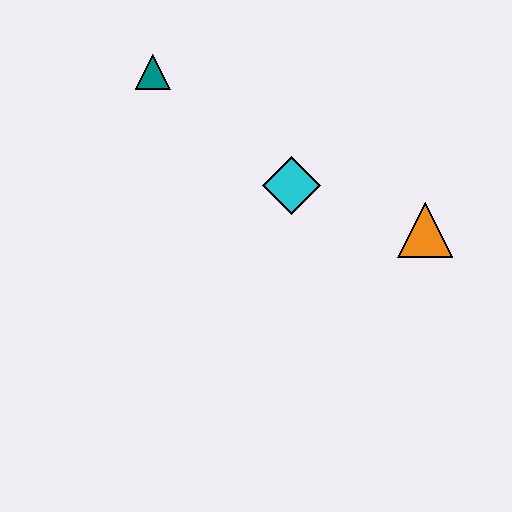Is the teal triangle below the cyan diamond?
No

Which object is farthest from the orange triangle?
The teal triangle is farthest from the orange triangle.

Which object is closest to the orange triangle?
The cyan diamond is closest to the orange triangle.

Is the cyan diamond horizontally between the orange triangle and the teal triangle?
Yes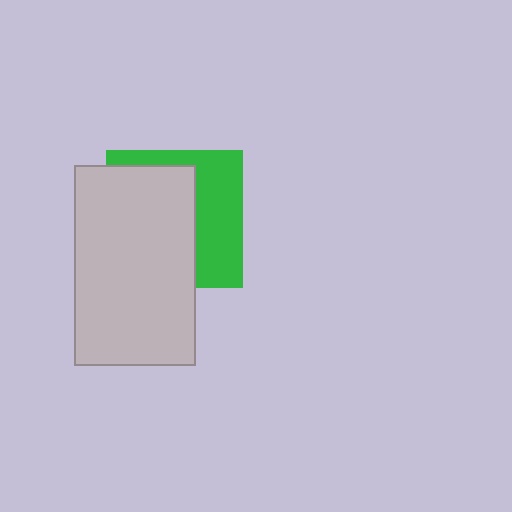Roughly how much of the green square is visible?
A small part of it is visible (roughly 42%).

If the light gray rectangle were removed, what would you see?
You would see the complete green square.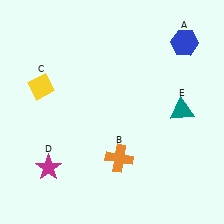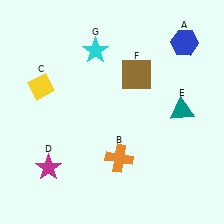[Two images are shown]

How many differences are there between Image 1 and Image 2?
There are 2 differences between the two images.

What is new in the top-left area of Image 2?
A cyan star (G) was added in the top-left area of Image 2.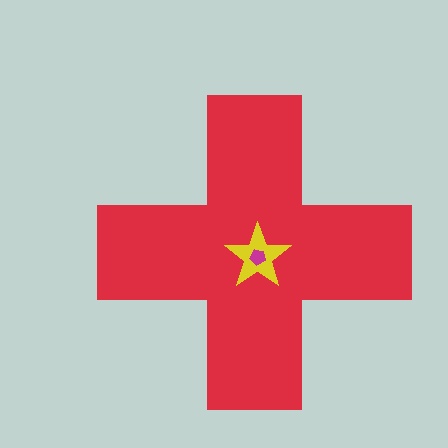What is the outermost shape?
The red cross.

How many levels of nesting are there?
3.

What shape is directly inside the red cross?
The yellow star.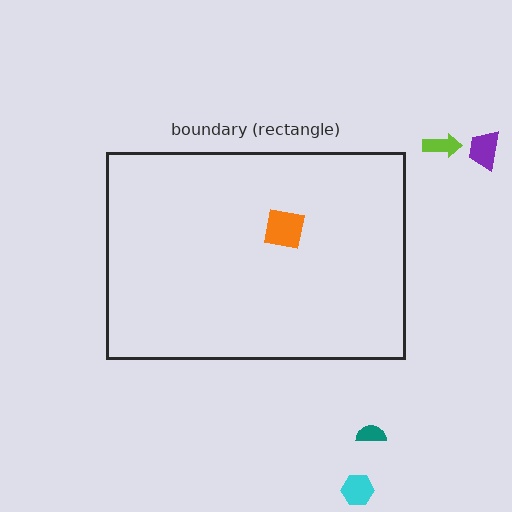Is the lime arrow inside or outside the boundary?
Outside.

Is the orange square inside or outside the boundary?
Inside.